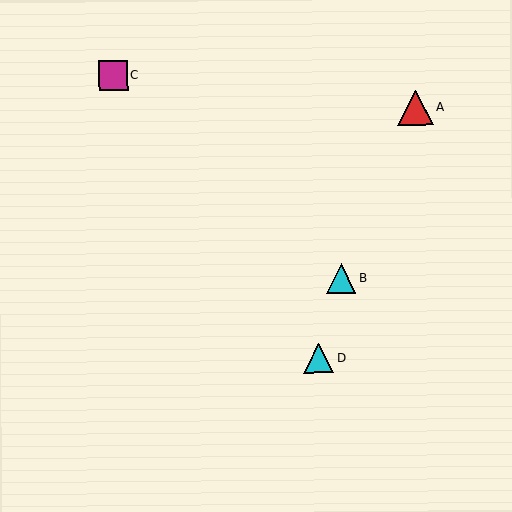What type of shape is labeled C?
Shape C is a magenta square.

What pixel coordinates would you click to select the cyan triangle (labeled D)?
Click at (319, 358) to select the cyan triangle D.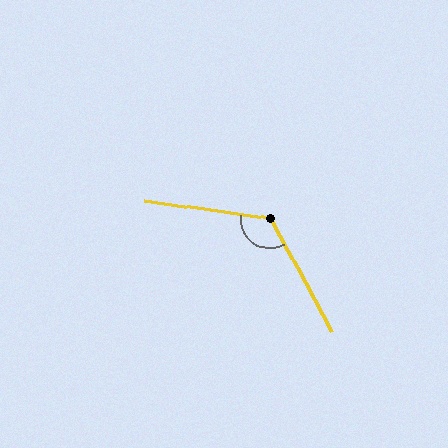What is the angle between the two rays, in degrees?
Approximately 126 degrees.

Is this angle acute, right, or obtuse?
It is obtuse.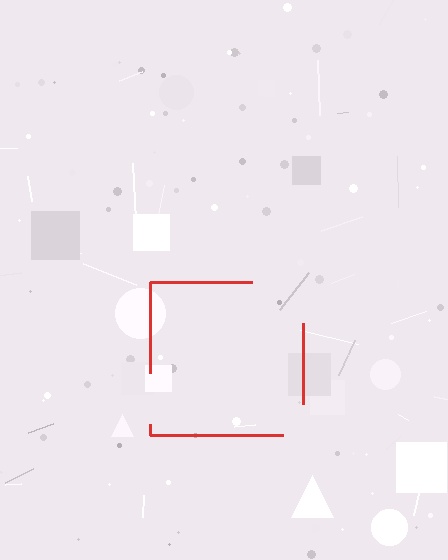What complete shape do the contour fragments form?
The contour fragments form a square.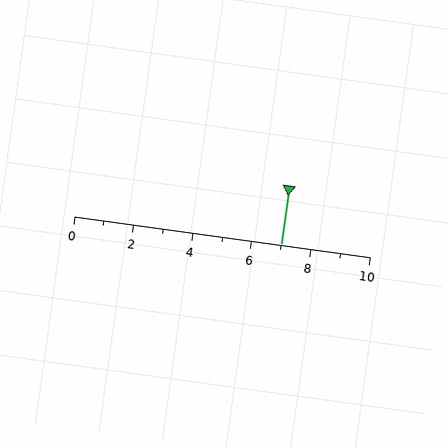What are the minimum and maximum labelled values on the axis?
The axis runs from 0 to 10.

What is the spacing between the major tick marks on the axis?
The major ticks are spaced 2 apart.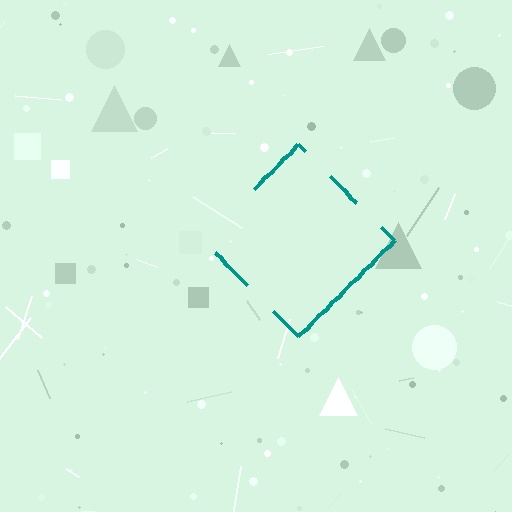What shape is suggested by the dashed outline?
The dashed outline suggests a diamond.